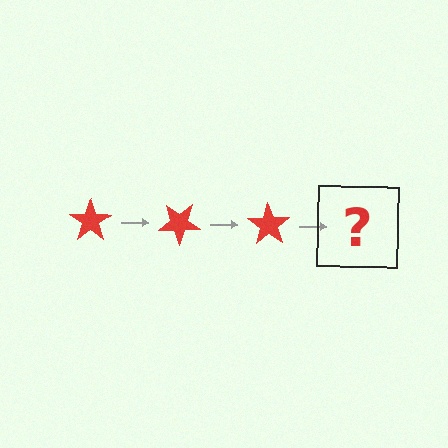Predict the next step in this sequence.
The next step is a red star rotated 105 degrees.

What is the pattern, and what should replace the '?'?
The pattern is that the star rotates 35 degrees each step. The '?' should be a red star rotated 105 degrees.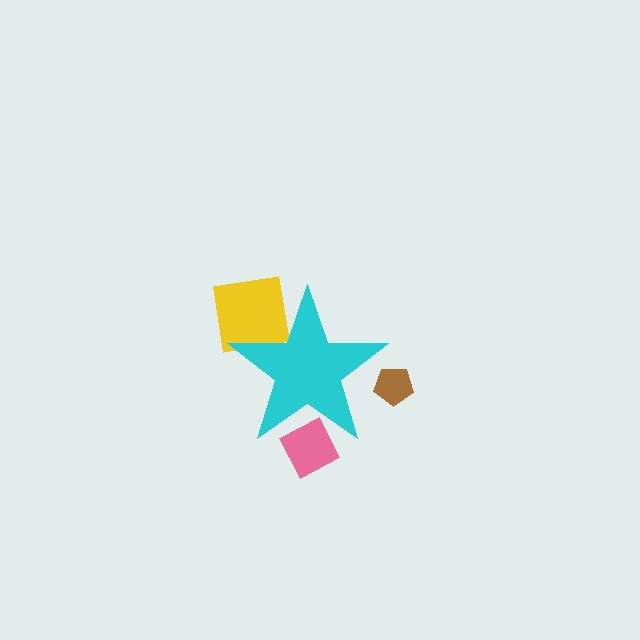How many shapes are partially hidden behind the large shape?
3 shapes are partially hidden.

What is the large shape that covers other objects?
A cyan star.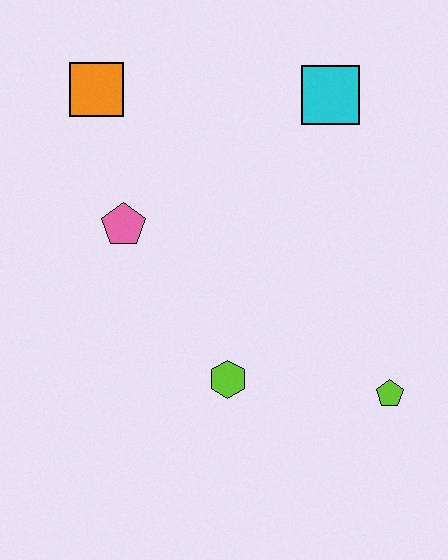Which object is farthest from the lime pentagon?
The orange square is farthest from the lime pentagon.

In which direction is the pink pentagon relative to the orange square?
The pink pentagon is below the orange square.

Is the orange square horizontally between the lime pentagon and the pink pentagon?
No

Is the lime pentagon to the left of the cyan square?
No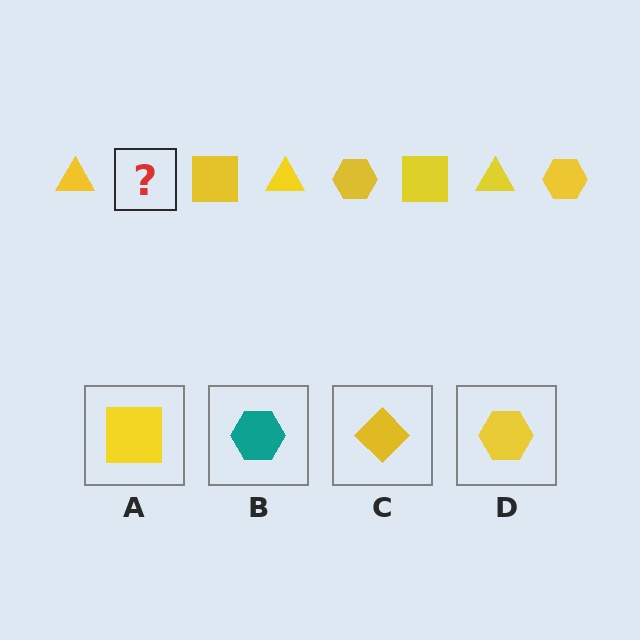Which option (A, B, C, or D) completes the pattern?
D.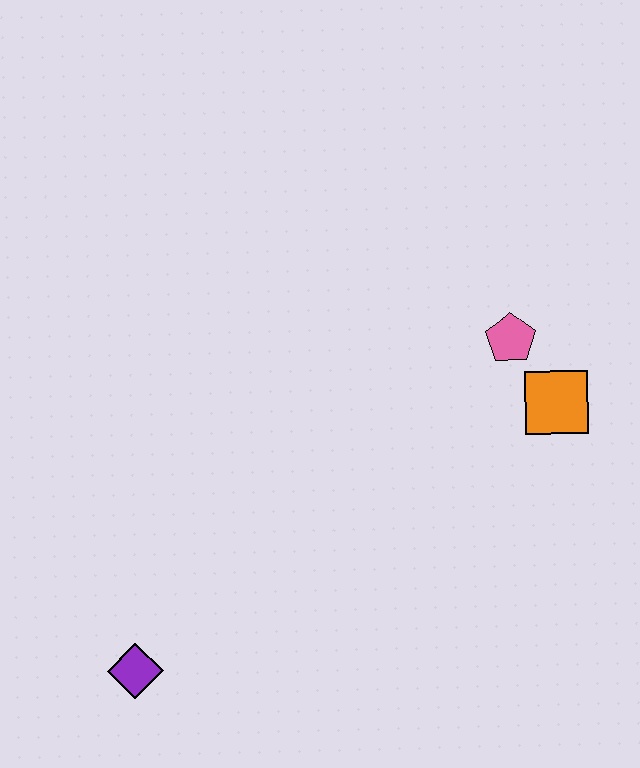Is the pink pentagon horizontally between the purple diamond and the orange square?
Yes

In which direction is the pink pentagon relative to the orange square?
The pink pentagon is above the orange square.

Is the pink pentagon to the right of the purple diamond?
Yes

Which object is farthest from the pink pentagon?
The purple diamond is farthest from the pink pentagon.